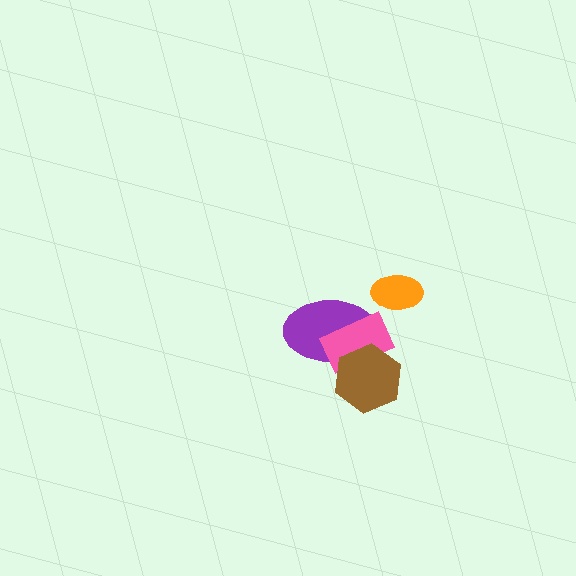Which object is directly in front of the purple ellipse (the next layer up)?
The pink rectangle is directly in front of the purple ellipse.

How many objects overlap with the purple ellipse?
2 objects overlap with the purple ellipse.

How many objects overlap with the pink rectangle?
2 objects overlap with the pink rectangle.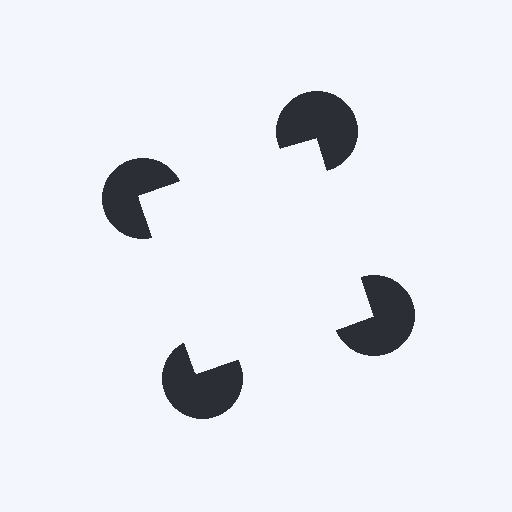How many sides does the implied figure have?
4 sides.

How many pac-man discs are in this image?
There are 4 — one at each vertex of the illusory square.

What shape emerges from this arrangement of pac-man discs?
An illusory square — its edges are inferred from the aligned wedge cuts in the pac-man discs, not physically drawn.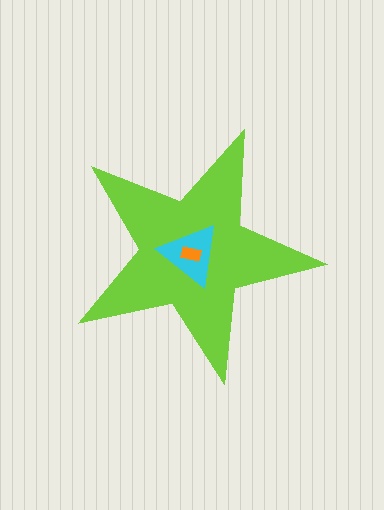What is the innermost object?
The orange rectangle.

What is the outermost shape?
The lime star.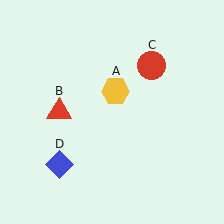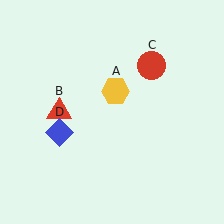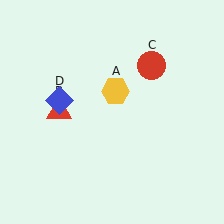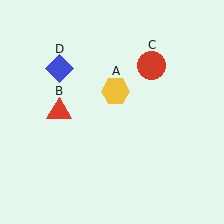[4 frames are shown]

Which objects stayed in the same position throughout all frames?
Yellow hexagon (object A) and red triangle (object B) and red circle (object C) remained stationary.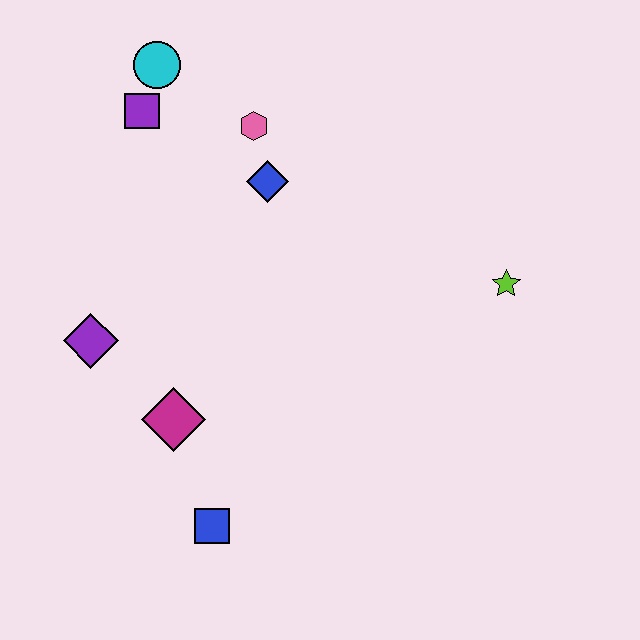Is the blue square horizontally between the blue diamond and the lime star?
No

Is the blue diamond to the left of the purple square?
No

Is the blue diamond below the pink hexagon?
Yes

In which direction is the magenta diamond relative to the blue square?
The magenta diamond is above the blue square.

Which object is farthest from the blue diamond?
The blue square is farthest from the blue diamond.